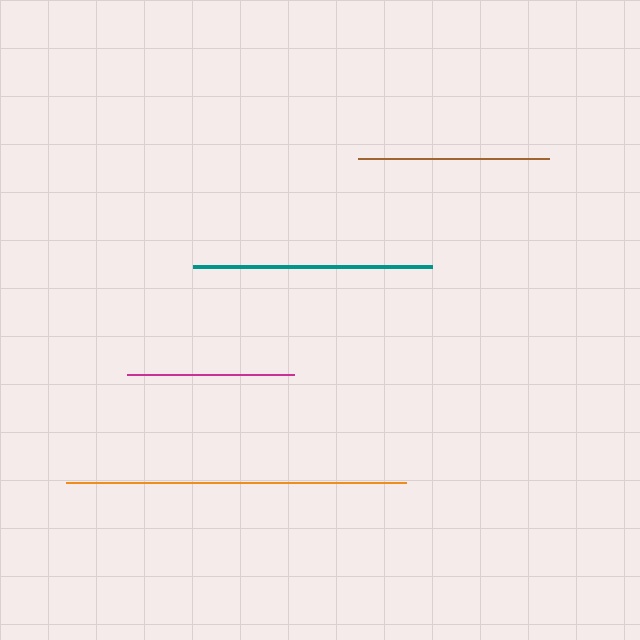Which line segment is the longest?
The orange line is the longest at approximately 340 pixels.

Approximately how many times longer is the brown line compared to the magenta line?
The brown line is approximately 1.1 times the length of the magenta line.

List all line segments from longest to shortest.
From longest to shortest: orange, teal, brown, magenta.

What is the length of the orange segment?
The orange segment is approximately 340 pixels long.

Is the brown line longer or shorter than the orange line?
The orange line is longer than the brown line.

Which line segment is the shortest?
The magenta line is the shortest at approximately 167 pixels.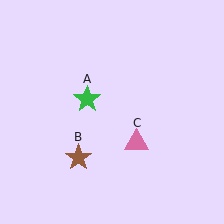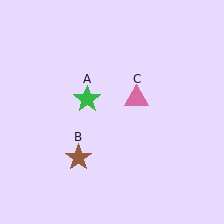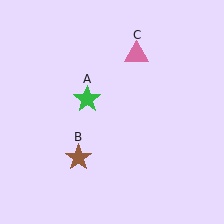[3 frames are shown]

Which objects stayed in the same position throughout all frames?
Green star (object A) and brown star (object B) remained stationary.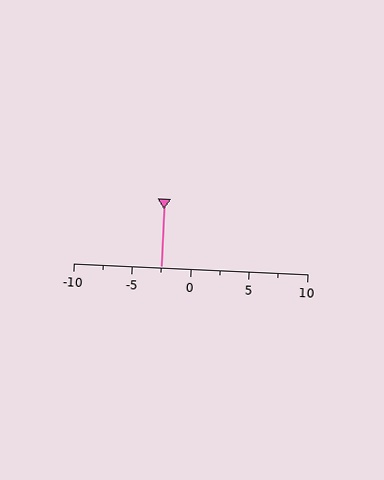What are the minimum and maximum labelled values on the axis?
The axis runs from -10 to 10.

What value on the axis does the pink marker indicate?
The marker indicates approximately -2.5.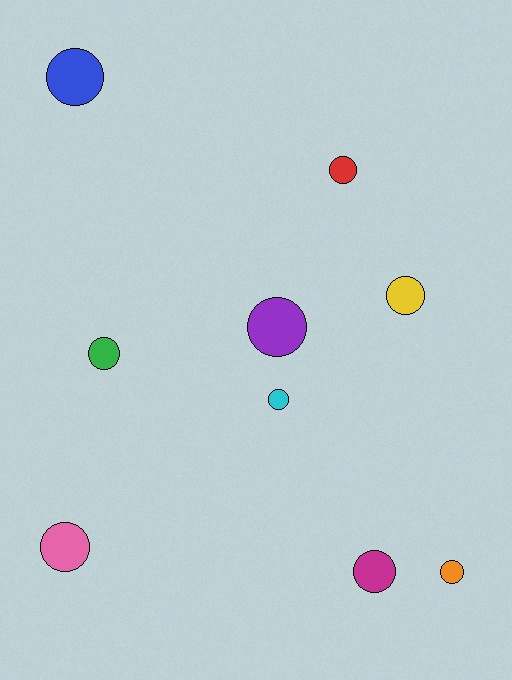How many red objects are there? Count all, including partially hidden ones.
There is 1 red object.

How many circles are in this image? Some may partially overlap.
There are 9 circles.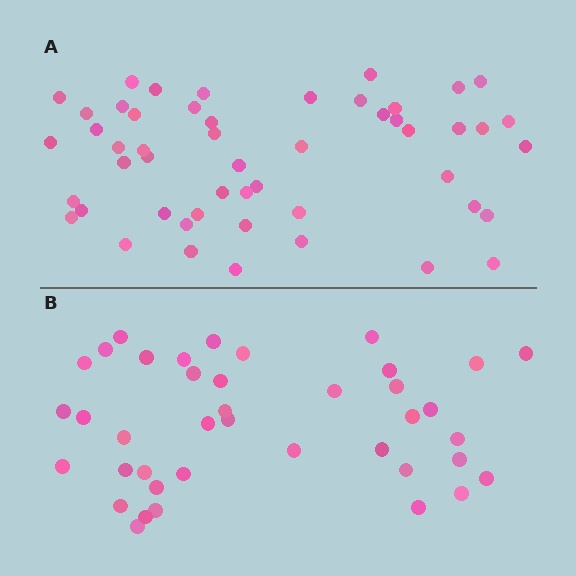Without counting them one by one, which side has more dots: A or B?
Region A (the top region) has more dots.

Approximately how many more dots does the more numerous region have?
Region A has roughly 12 or so more dots than region B.